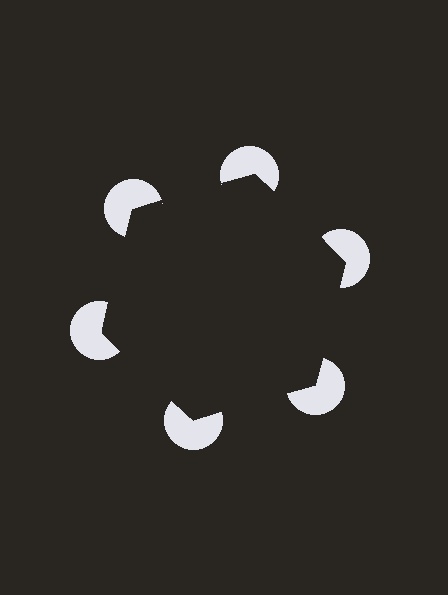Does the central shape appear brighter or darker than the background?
It typically appears slightly darker than the background, even though no actual brightness change is drawn.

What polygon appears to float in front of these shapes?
An illusory hexagon — its edges are inferred from the aligned wedge cuts in the pac-man discs, not physically drawn.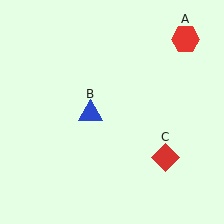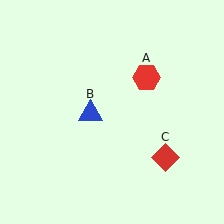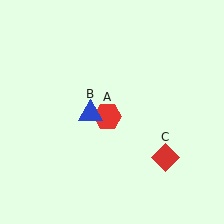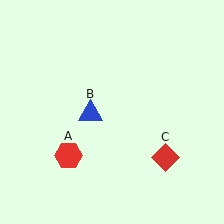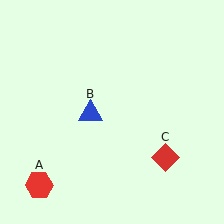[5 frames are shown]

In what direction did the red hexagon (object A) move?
The red hexagon (object A) moved down and to the left.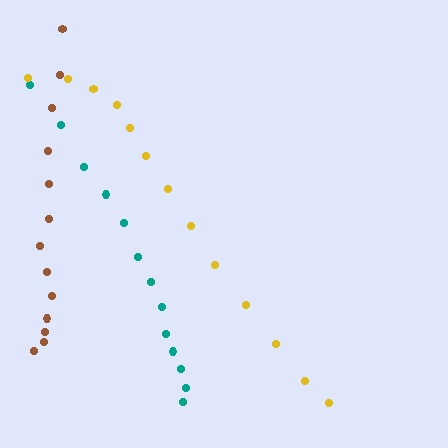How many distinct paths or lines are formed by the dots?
There are 3 distinct paths.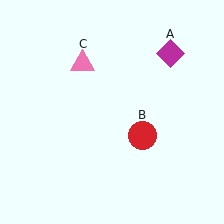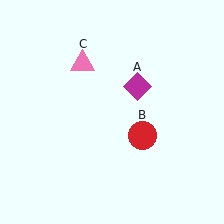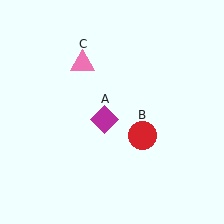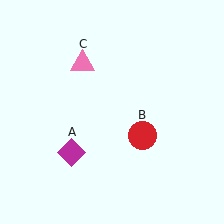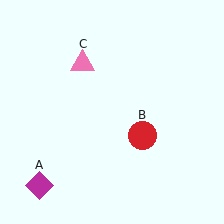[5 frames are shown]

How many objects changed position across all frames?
1 object changed position: magenta diamond (object A).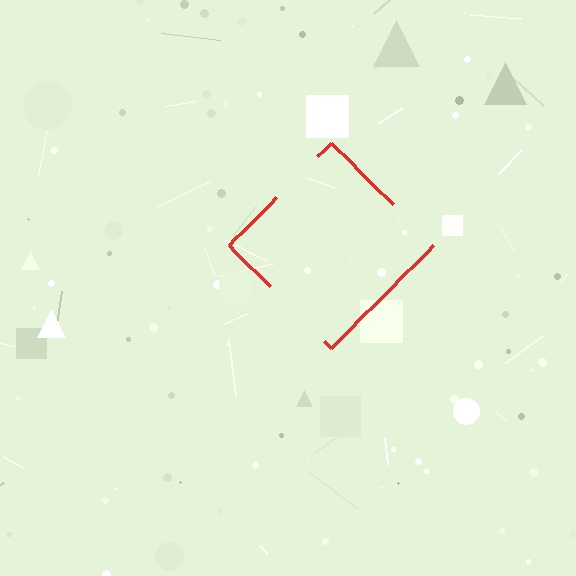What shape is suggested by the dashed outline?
The dashed outline suggests a diamond.